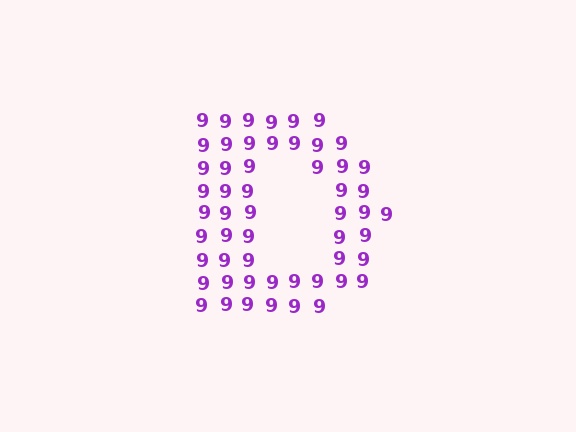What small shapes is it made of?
It is made of small digit 9's.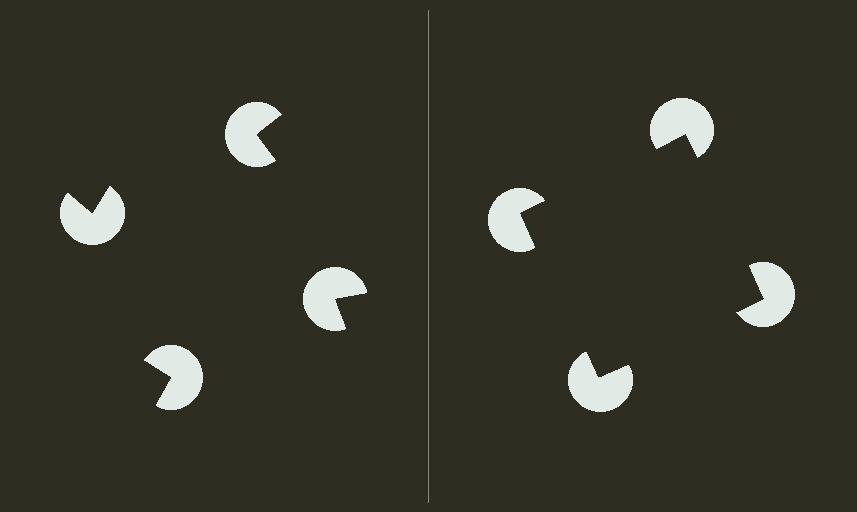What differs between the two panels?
The pac-man discs are positioned identically on both sides; only the wedge orientations differ. On the right they align to a square; on the left they are misaligned.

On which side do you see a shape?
An illusory square appears on the right side. On the left side the wedge cuts are rotated, so no coherent shape forms.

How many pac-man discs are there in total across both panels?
8 — 4 on each side.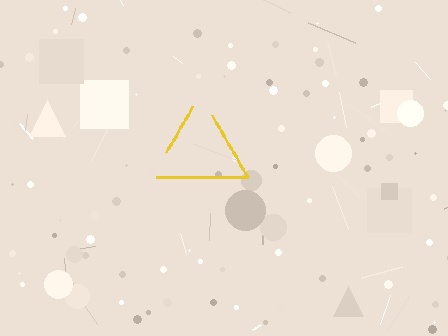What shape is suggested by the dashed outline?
The dashed outline suggests a triangle.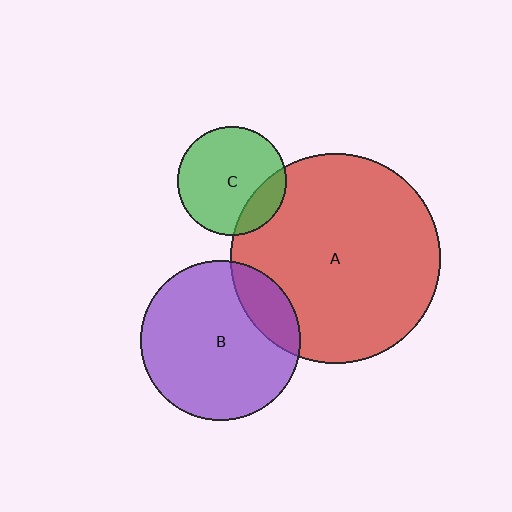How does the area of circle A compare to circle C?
Approximately 3.7 times.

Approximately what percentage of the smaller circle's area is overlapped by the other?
Approximately 20%.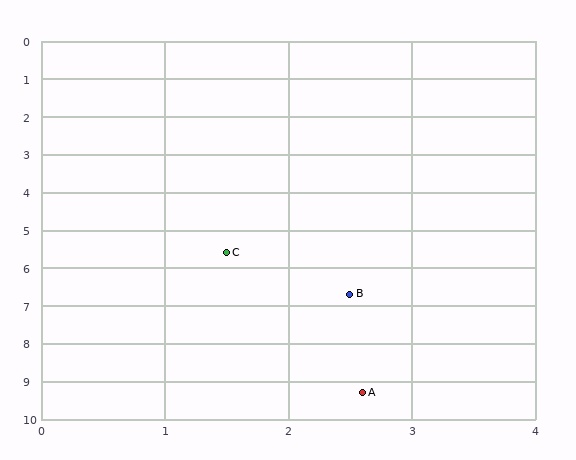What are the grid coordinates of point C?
Point C is at approximately (1.5, 5.6).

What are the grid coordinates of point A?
Point A is at approximately (2.6, 9.3).